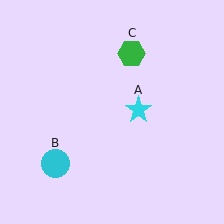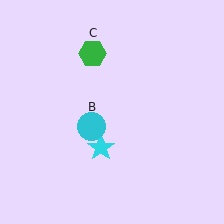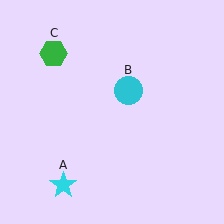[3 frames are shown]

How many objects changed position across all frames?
3 objects changed position: cyan star (object A), cyan circle (object B), green hexagon (object C).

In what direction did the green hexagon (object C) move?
The green hexagon (object C) moved left.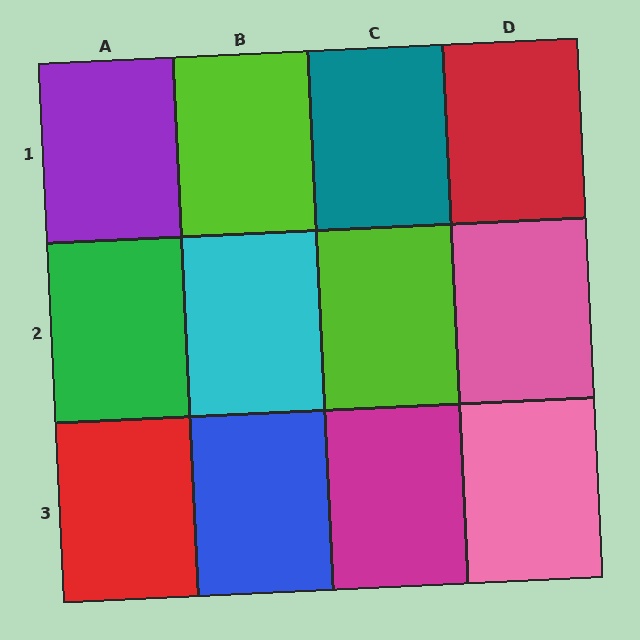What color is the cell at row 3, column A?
Red.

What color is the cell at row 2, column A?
Green.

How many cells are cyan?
1 cell is cyan.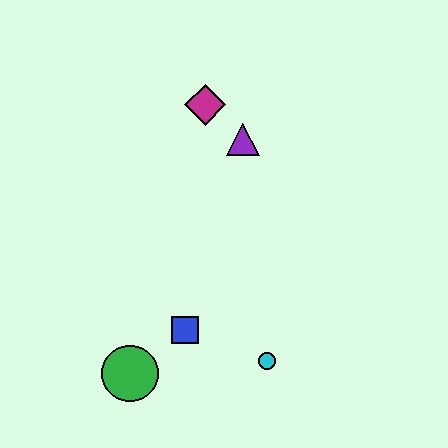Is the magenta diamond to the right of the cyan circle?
No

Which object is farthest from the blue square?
The magenta diamond is farthest from the blue square.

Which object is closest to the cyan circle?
The blue square is closest to the cyan circle.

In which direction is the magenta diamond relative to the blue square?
The magenta diamond is above the blue square.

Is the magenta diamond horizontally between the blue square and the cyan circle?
Yes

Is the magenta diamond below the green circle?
No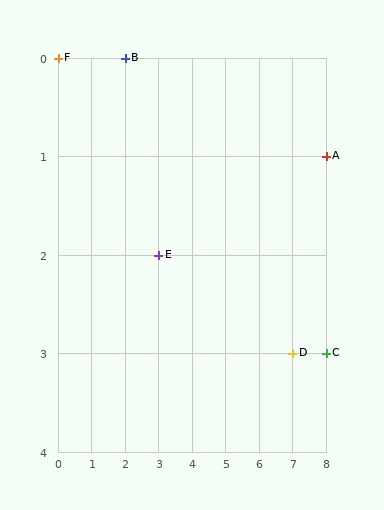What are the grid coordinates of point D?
Point D is at grid coordinates (7, 3).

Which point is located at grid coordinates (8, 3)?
Point C is at (8, 3).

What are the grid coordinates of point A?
Point A is at grid coordinates (8, 1).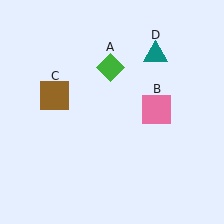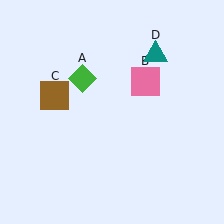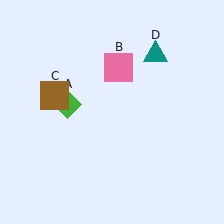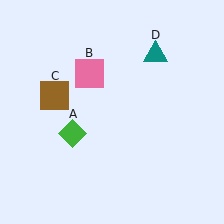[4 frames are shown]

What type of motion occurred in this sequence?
The green diamond (object A), pink square (object B) rotated counterclockwise around the center of the scene.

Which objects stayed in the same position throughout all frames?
Brown square (object C) and teal triangle (object D) remained stationary.